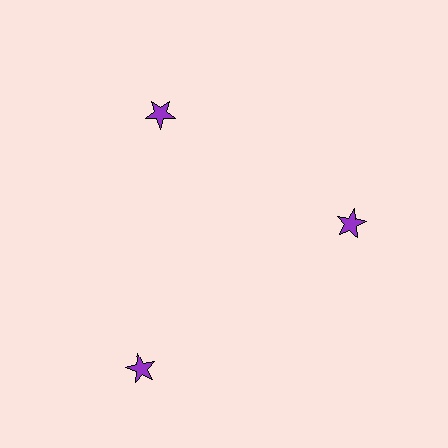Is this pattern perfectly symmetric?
No. The 3 purple stars are arranged in a ring, but one element near the 7 o'clock position is pushed outward from the center, breaking the 3-fold rotational symmetry.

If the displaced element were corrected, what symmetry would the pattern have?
It would have 3-fold rotational symmetry — the pattern would map onto itself every 120 degrees.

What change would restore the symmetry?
The symmetry would be restored by moving it inward, back onto the ring so that all 3 stars sit at equal angles and equal distance from the center.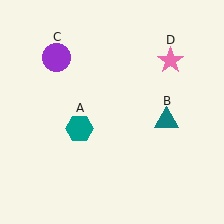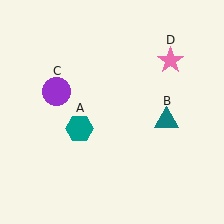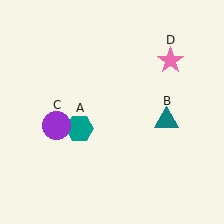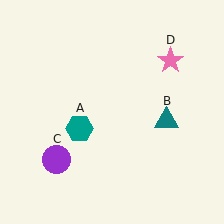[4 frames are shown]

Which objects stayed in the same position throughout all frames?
Teal hexagon (object A) and teal triangle (object B) and pink star (object D) remained stationary.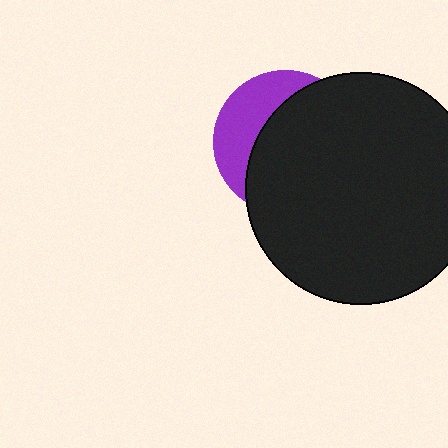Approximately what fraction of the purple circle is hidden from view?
Roughly 67% of the purple circle is hidden behind the black circle.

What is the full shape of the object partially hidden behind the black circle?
The partially hidden object is a purple circle.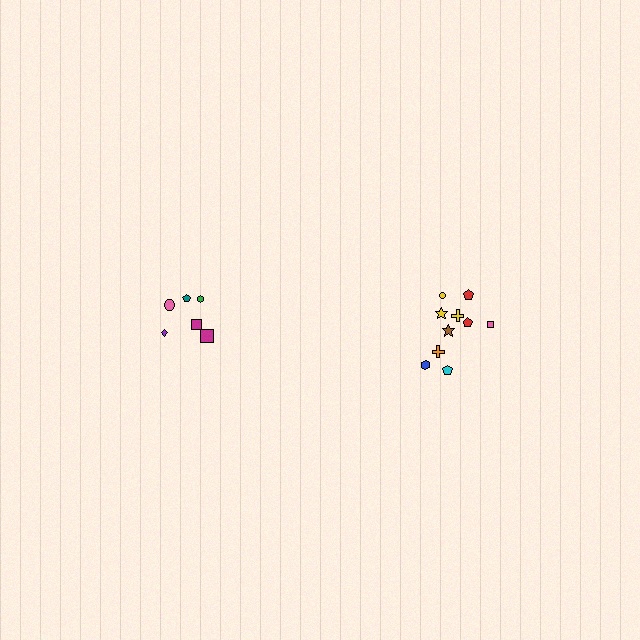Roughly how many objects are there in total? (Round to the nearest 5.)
Roughly 15 objects in total.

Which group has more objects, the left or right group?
The right group.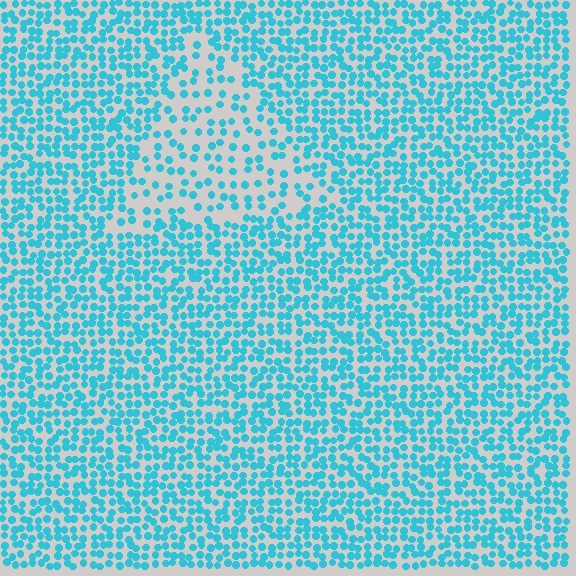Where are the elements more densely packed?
The elements are more densely packed outside the triangle boundary.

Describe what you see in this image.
The image contains small cyan elements arranged at two different densities. A triangle-shaped region is visible where the elements are less densely packed than the surrounding area.